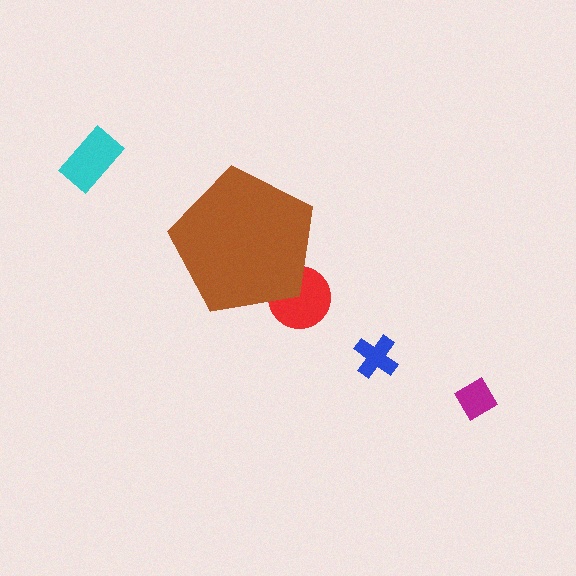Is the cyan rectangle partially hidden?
No, the cyan rectangle is fully visible.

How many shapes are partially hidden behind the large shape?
1 shape is partially hidden.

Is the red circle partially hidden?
Yes, the red circle is partially hidden behind the brown pentagon.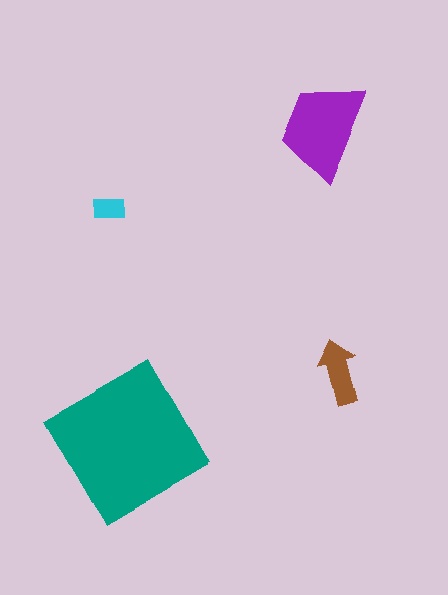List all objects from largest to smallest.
The teal diamond, the purple trapezoid, the brown arrow, the cyan rectangle.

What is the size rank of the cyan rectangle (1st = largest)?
4th.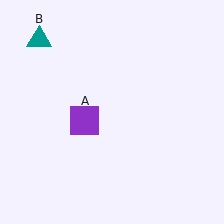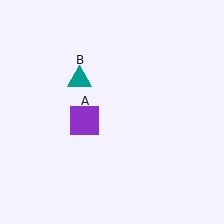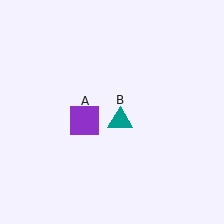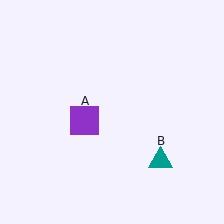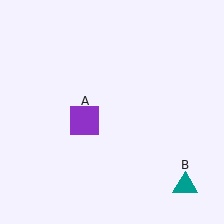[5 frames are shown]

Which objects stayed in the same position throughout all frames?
Purple square (object A) remained stationary.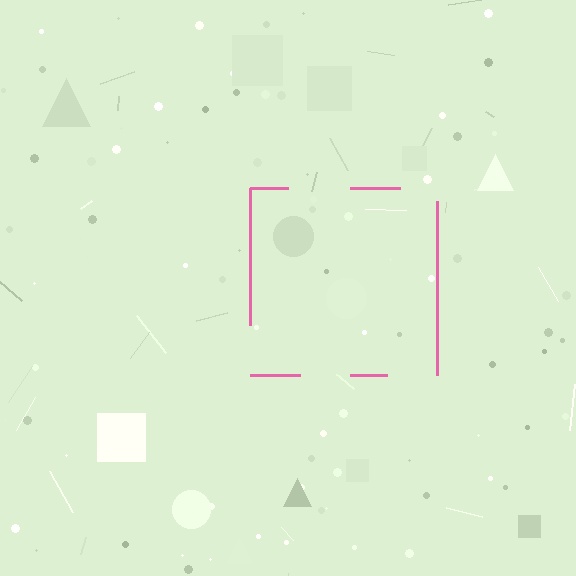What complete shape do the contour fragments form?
The contour fragments form a square.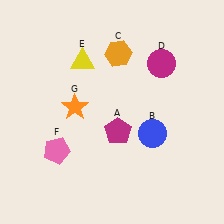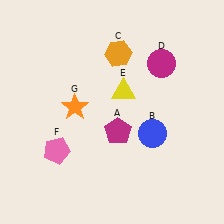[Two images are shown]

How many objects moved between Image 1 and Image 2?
1 object moved between the two images.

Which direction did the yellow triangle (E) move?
The yellow triangle (E) moved right.